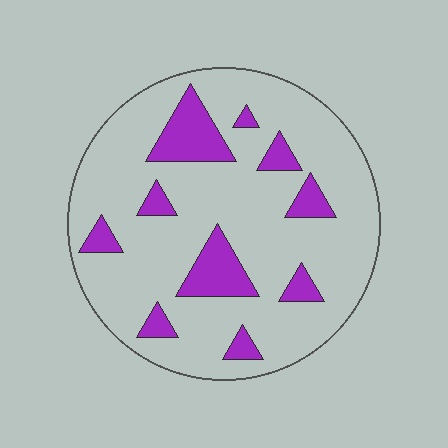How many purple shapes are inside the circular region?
10.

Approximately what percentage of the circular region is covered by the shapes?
Approximately 20%.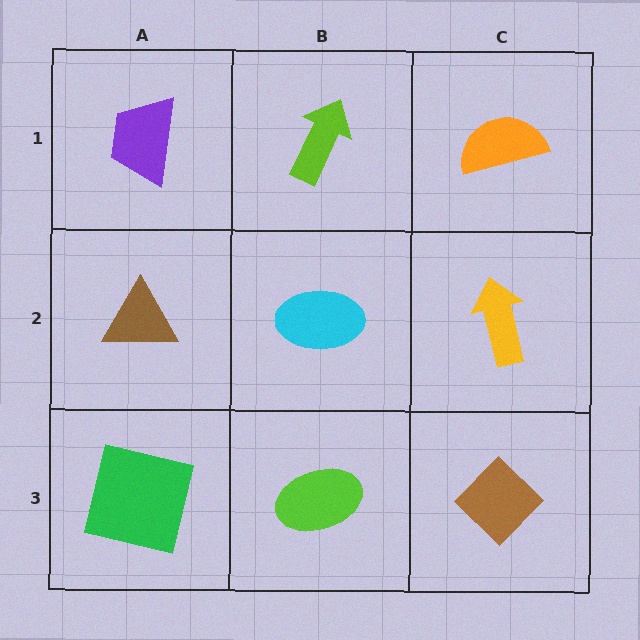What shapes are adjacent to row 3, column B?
A cyan ellipse (row 2, column B), a green square (row 3, column A), a brown diamond (row 3, column C).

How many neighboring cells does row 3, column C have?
2.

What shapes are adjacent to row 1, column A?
A brown triangle (row 2, column A), a lime arrow (row 1, column B).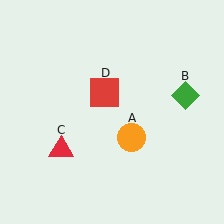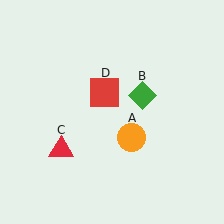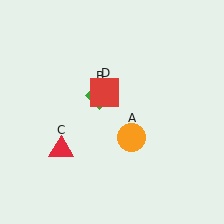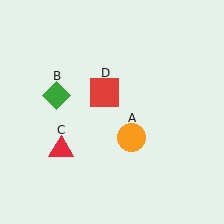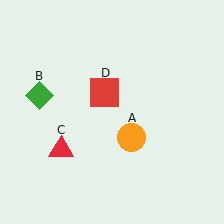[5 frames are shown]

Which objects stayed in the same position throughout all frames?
Orange circle (object A) and red triangle (object C) and red square (object D) remained stationary.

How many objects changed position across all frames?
1 object changed position: green diamond (object B).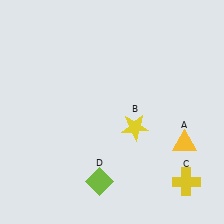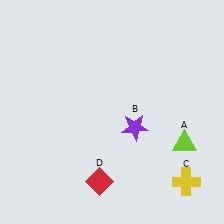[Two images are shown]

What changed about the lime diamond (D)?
In Image 1, D is lime. In Image 2, it changed to red.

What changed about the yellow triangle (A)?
In Image 1, A is yellow. In Image 2, it changed to lime.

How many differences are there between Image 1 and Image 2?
There are 3 differences between the two images.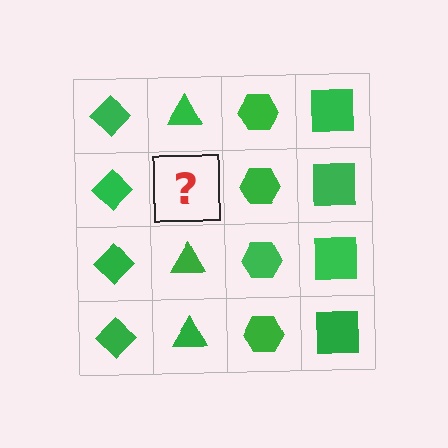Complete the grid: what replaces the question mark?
The question mark should be replaced with a green triangle.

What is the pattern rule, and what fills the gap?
The rule is that each column has a consistent shape. The gap should be filled with a green triangle.